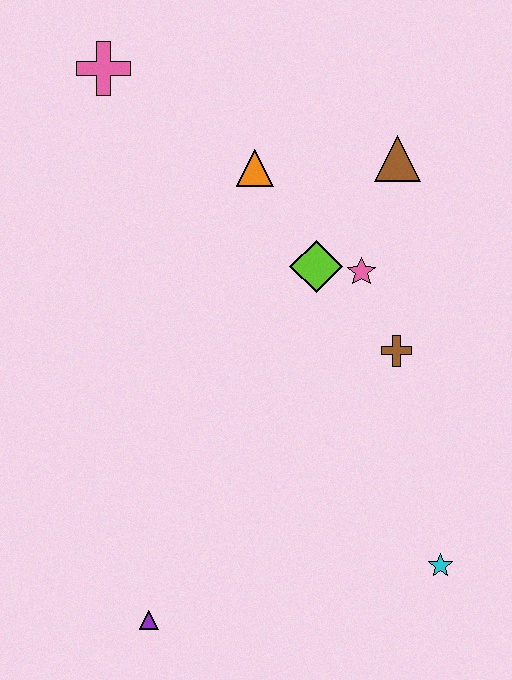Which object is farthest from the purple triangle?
The pink cross is farthest from the purple triangle.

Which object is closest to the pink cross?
The orange triangle is closest to the pink cross.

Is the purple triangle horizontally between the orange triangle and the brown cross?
No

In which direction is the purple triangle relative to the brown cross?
The purple triangle is below the brown cross.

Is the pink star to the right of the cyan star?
No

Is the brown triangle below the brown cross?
No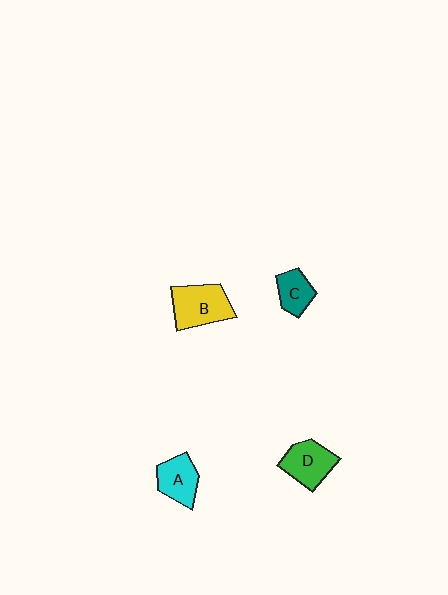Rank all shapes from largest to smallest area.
From largest to smallest: B (yellow), D (green), A (cyan), C (teal).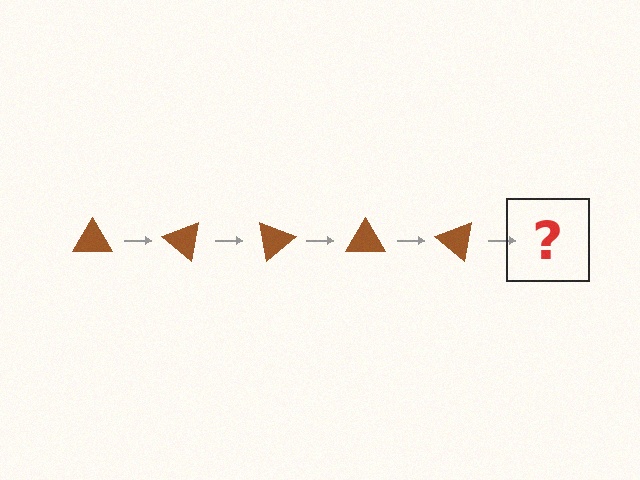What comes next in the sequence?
The next element should be a brown triangle rotated 200 degrees.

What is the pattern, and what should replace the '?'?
The pattern is that the triangle rotates 40 degrees each step. The '?' should be a brown triangle rotated 200 degrees.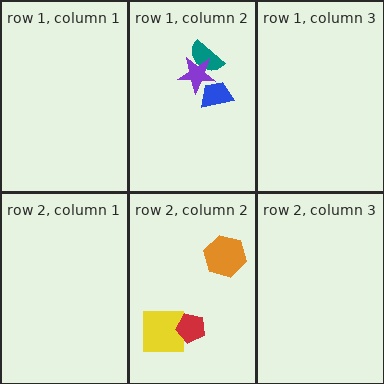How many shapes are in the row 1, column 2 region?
3.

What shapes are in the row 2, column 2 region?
The yellow square, the red pentagon, the orange hexagon.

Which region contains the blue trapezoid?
The row 1, column 2 region.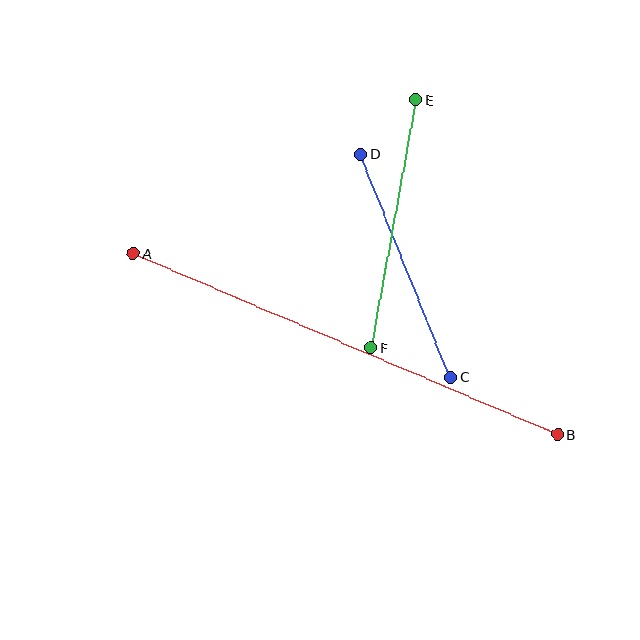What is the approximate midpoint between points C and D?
The midpoint is at approximately (405, 266) pixels.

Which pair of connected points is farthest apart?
Points A and B are farthest apart.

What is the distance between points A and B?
The distance is approximately 461 pixels.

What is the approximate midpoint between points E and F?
The midpoint is at approximately (394, 224) pixels.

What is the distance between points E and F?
The distance is approximately 252 pixels.